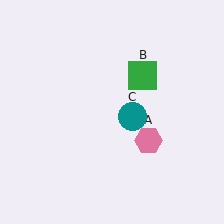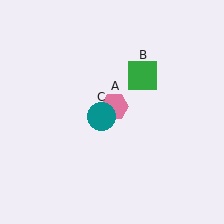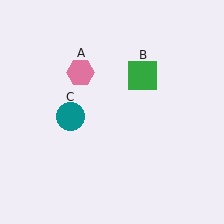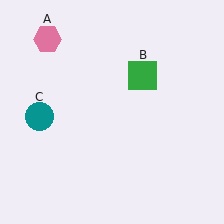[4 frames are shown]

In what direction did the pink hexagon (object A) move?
The pink hexagon (object A) moved up and to the left.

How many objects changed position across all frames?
2 objects changed position: pink hexagon (object A), teal circle (object C).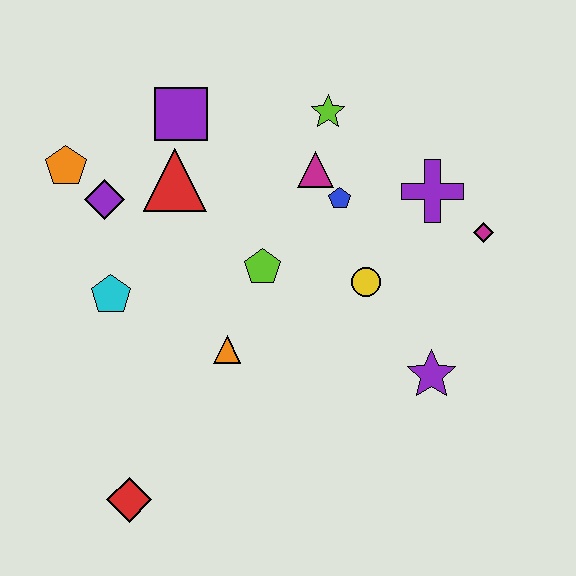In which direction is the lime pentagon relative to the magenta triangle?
The lime pentagon is below the magenta triangle.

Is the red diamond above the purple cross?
No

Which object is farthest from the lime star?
The red diamond is farthest from the lime star.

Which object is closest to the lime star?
The magenta triangle is closest to the lime star.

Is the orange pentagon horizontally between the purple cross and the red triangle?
No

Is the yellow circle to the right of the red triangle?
Yes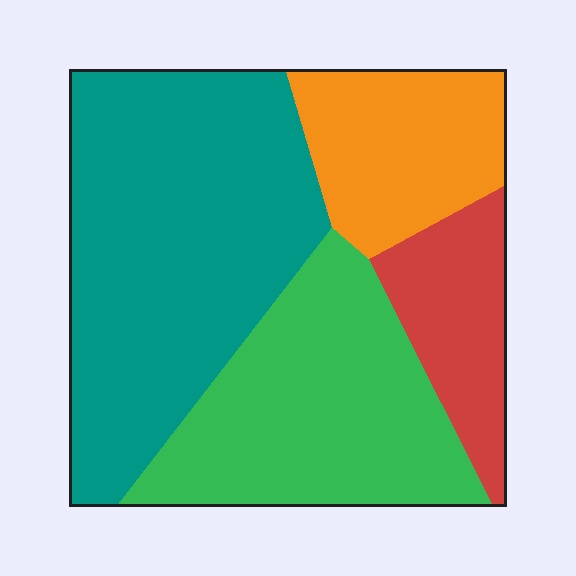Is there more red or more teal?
Teal.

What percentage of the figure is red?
Red covers around 10% of the figure.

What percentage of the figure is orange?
Orange covers around 15% of the figure.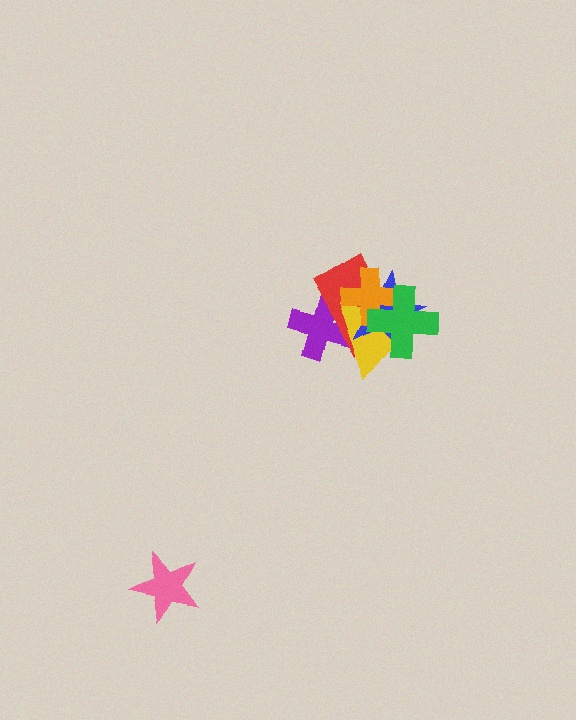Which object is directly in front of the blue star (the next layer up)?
The orange cross is directly in front of the blue star.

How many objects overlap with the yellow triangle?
5 objects overlap with the yellow triangle.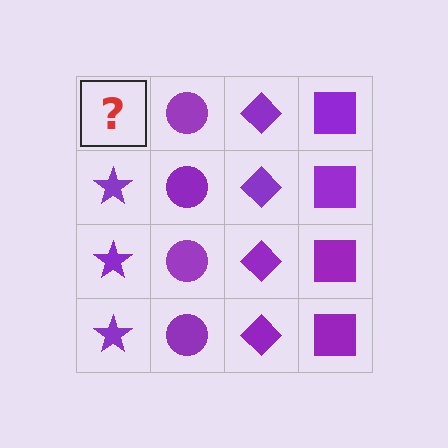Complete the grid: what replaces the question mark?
The question mark should be replaced with a purple star.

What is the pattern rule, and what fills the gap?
The rule is that each column has a consistent shape. The gap should be filled with a purple star.